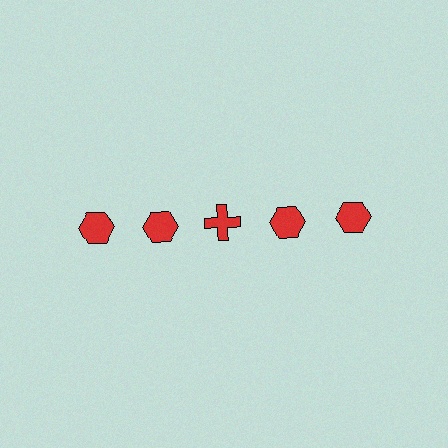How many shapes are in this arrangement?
There are 5 shapes arranged in a grid pattern.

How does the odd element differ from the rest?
It has a different shape: cross instead of hexagon.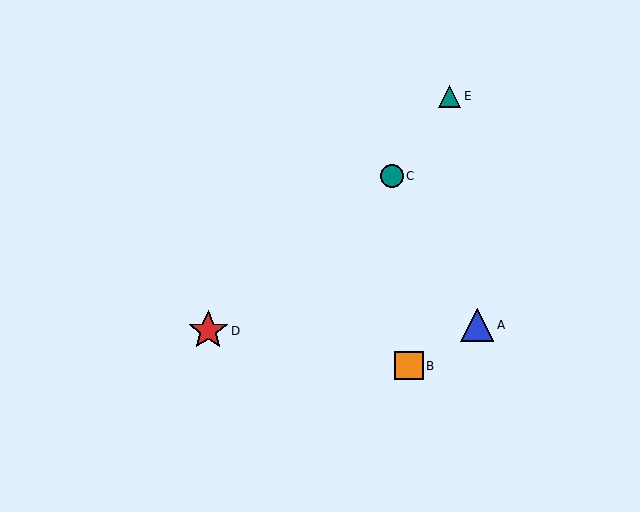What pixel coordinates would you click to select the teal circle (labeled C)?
Click at (392, 176) to select the teal circle C.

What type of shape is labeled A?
Shape A is a blue triangle.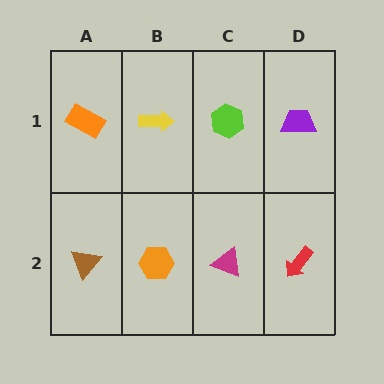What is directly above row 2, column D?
A purple trapezoid.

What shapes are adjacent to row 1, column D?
A red arrow (row 2, column D), a lime hexagon (row 1, column C).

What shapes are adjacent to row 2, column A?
An orange rectangle (row 1, column A), an orange hexagon (row 2, column B).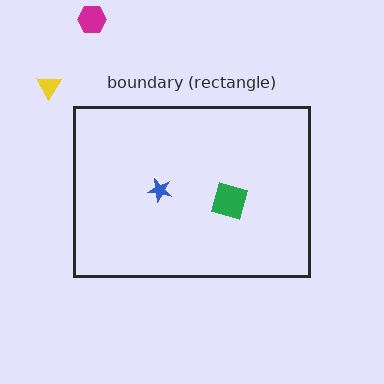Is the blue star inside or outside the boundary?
Inside.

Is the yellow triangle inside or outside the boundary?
Outside.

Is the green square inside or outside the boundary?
Inside.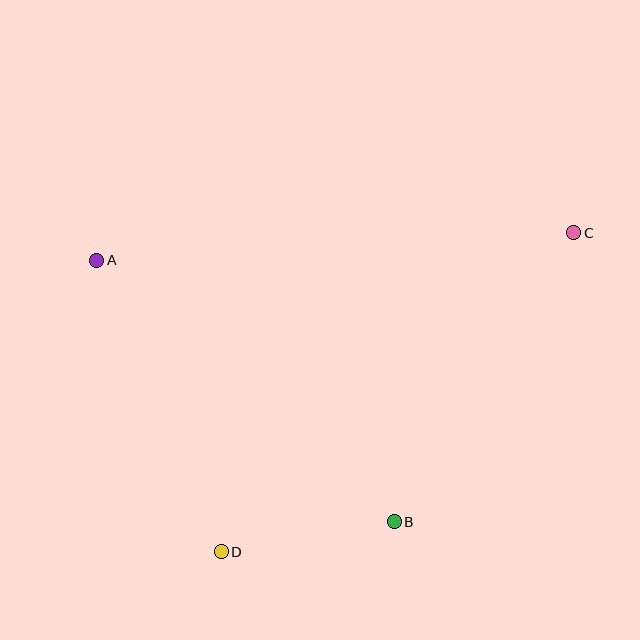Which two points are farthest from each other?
Points A and C are farthest from each other.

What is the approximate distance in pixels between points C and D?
The distance between C and D is approximately 476 pixels.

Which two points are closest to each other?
Points B and D are closest to each other.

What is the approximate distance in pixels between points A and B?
The distance between A and B is approximately 396 pixels.